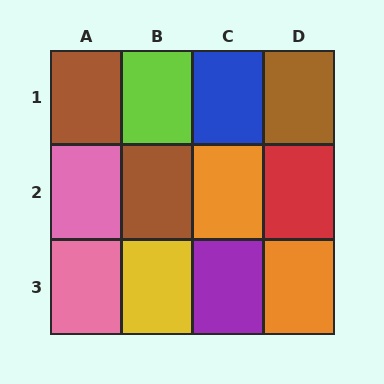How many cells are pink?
2 cells are pink.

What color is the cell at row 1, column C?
Blue.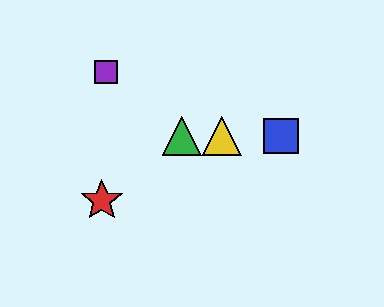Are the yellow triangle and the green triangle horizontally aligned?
Yes, both are at y≈136.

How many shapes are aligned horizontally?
3 shapes (the blue square, the green triangle, the yellow triangle) are aligned horizontally.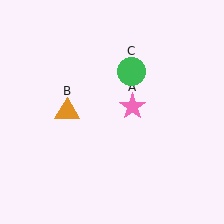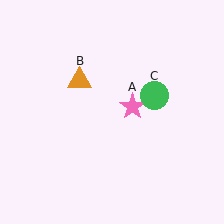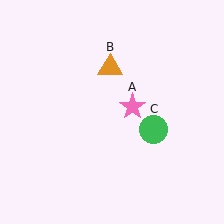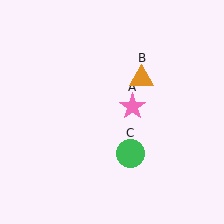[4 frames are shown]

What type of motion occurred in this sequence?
The orange triangle (object B), green circle (object C) rotated clockwise around the center of the scene.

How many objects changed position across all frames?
2 objects changed position: orange triangle (object B), green circle (object C).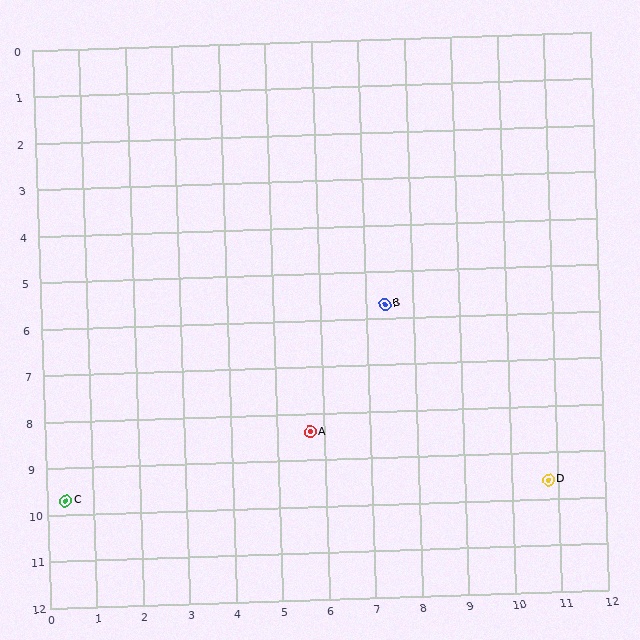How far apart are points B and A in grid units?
Points B and A are about 3.2 grid units apart.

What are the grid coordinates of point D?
Point D is at approximately (10.8, 9.6).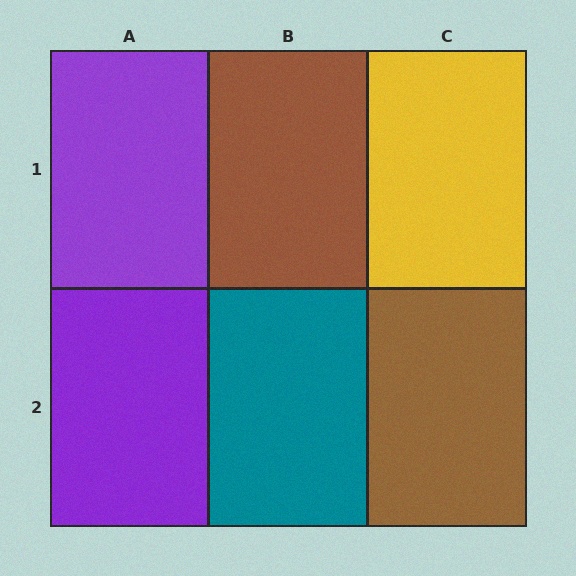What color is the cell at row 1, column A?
Purple.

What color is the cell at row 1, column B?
Brown.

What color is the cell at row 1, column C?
Yellow.